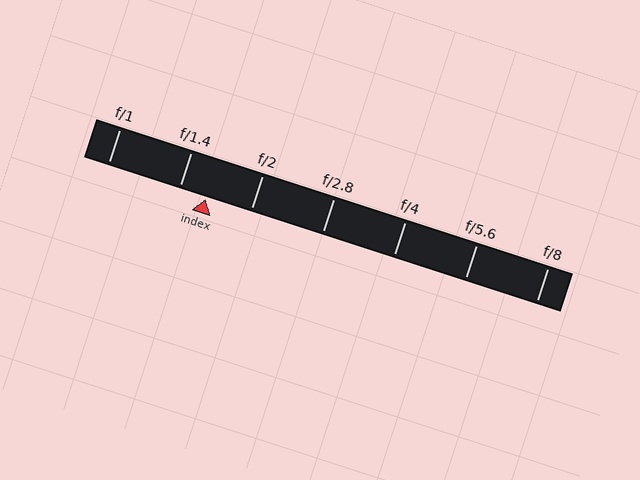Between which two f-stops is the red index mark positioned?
The index mark is between f/1.4 and f/2.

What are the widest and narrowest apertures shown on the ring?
The widest aperture shown is f/1 and the narrowest is f/8.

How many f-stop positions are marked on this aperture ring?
There are 7 f-stop positions marked.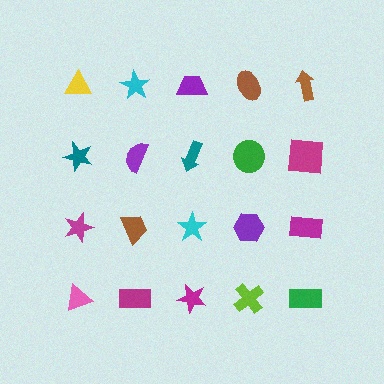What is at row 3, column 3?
A cyan star.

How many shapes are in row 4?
5 shapes.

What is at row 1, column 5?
A brown arrow.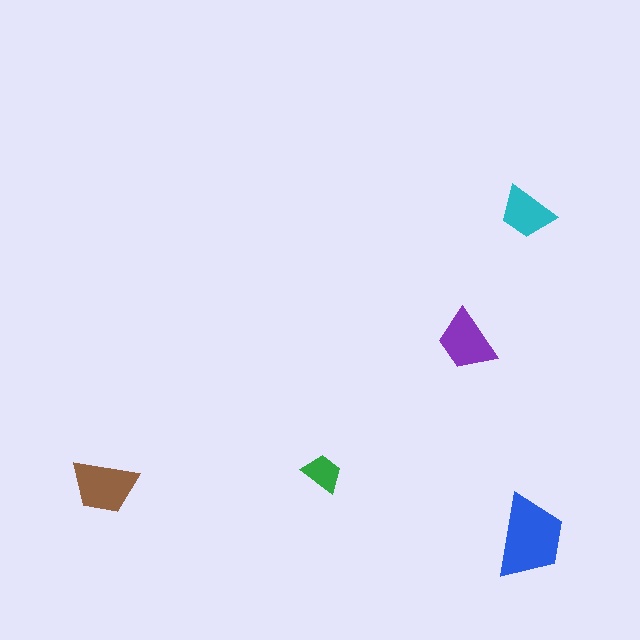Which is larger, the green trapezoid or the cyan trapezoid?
The cyan one.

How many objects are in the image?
There are 5 objects in the image.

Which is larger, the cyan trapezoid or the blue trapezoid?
The blue one.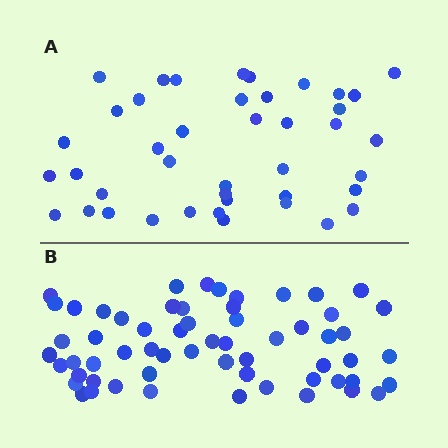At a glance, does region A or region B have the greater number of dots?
Region B (the bottom region) has more dots.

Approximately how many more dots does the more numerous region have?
Region B has approximately 20 more dots than region A.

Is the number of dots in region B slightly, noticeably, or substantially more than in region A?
Region B has noticeably more, but not dramatically so. The ratio is roughly 1.4 to 1.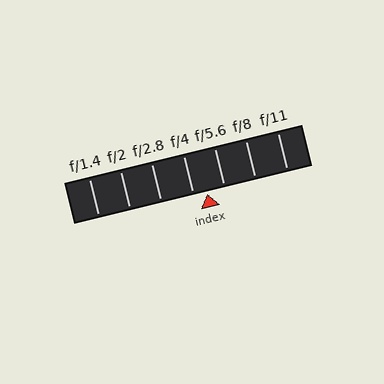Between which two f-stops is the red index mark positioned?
The index mark is between f/4 and f/5.6.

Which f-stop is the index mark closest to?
The index mark is closest to f/4.